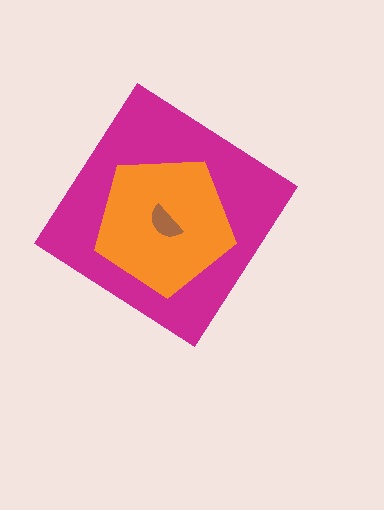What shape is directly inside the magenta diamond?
The orange pentagon.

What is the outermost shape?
The magenta diamond.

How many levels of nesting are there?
3.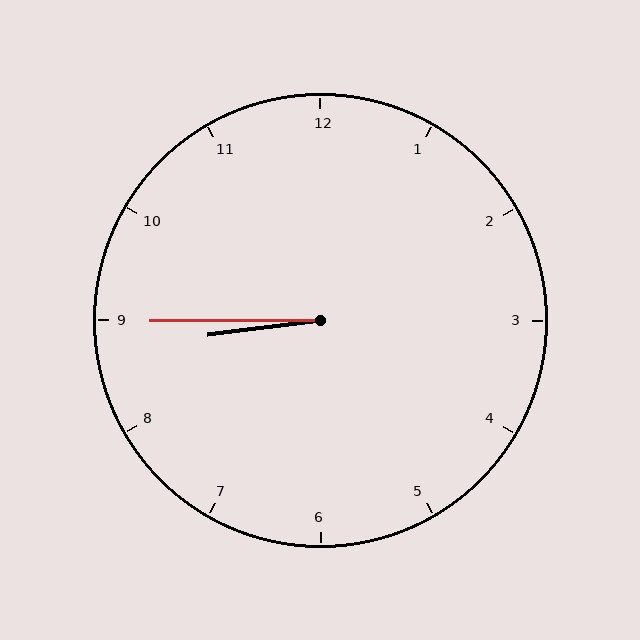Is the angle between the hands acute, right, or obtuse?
It is acute.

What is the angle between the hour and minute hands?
Approximately 8 degrees.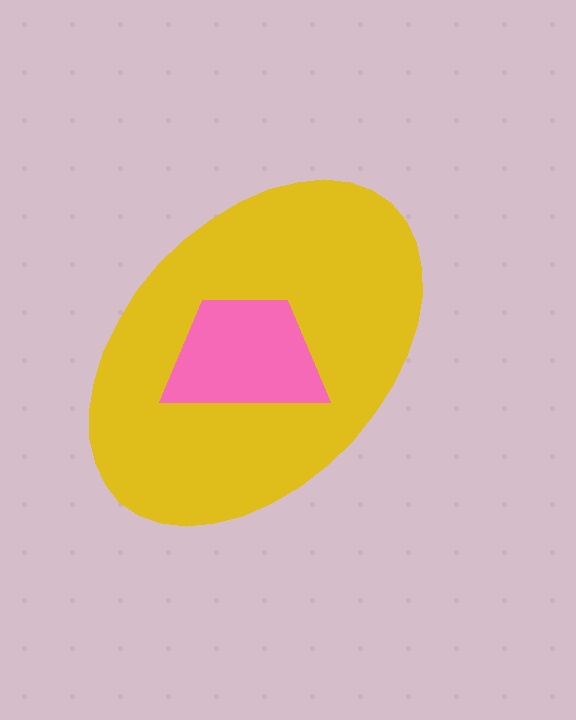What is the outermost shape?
The yellow ellipse.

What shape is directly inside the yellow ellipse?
The pink trapezoid.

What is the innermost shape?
The pink trapezoid.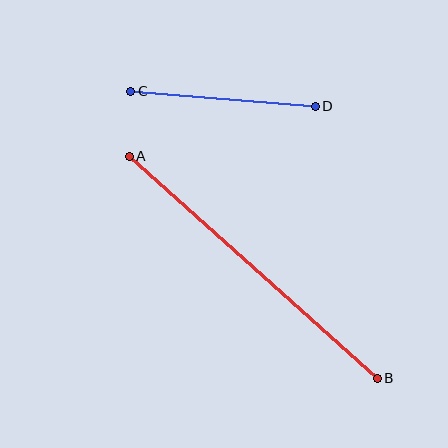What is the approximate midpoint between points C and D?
The midpoint is at approximately (223, 99) pixels.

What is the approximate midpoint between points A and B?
The midpoint is at approximately (253, 267) pixels.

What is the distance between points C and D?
The distance is approximately 185 pixels.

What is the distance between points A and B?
The distance is approximately 333 pixels.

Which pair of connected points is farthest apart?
Points A and B are farthest apart.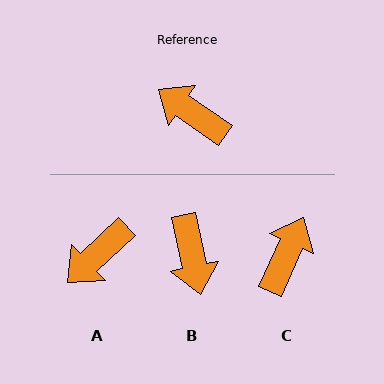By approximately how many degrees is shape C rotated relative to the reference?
Approximately 80 degrees clockwise.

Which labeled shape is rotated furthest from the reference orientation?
B, about 136 degrees away.